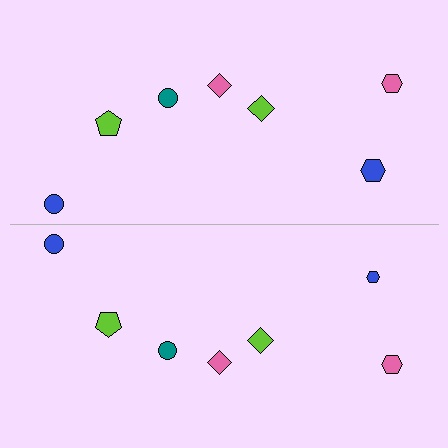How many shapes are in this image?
There are 14 shapes in this image.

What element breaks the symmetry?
The blue hexagon on the bottom side has a different size than its mirror counterpart.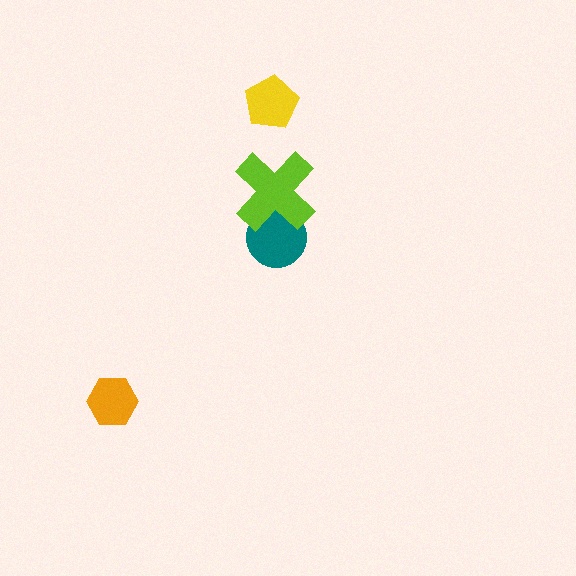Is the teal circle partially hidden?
Yes, it is partially covered by another shape.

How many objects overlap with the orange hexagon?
0 objects overlap with the orange hexagon.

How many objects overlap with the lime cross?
1 object overlaps with the lime cross.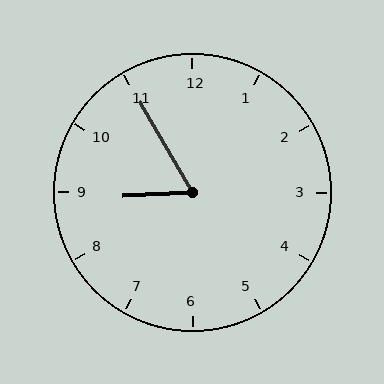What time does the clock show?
8:55.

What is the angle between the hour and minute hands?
Approximately 62 degrees.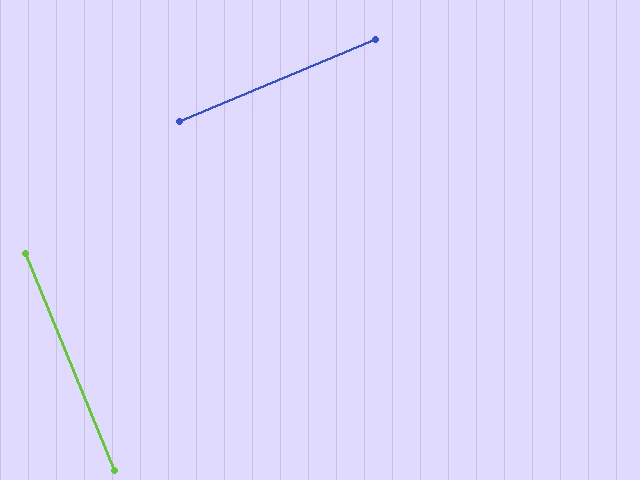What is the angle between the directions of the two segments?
Approximately 90 degrees.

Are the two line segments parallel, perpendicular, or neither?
Perpendicular — they meet at approximately 90°.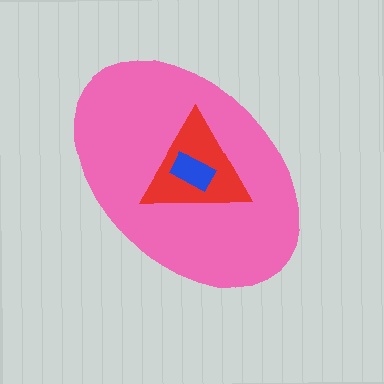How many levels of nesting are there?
3.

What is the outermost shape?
The pink ellipse.